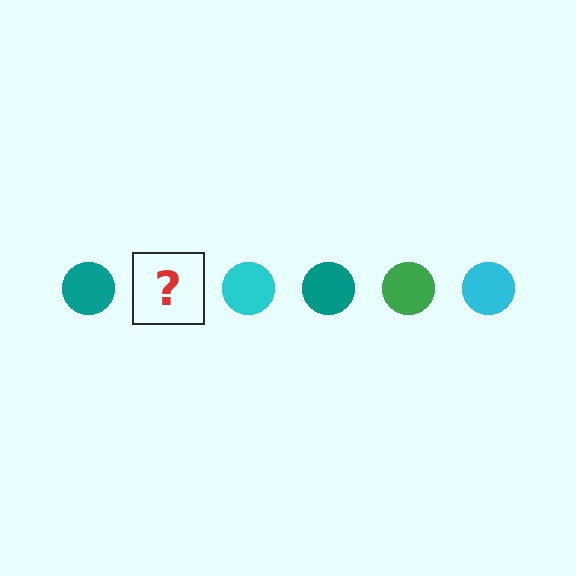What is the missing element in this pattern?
The missing element is a green circle.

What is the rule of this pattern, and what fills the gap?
The rule is that the pattern cycles through teal, green, cyan circles. The gap should be filled with a green circle.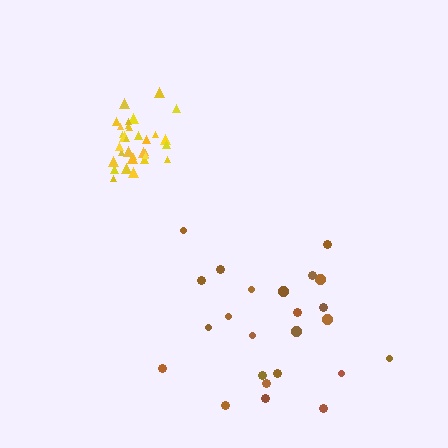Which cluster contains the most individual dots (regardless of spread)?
Yellow (32).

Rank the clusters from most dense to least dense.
yellow, brown.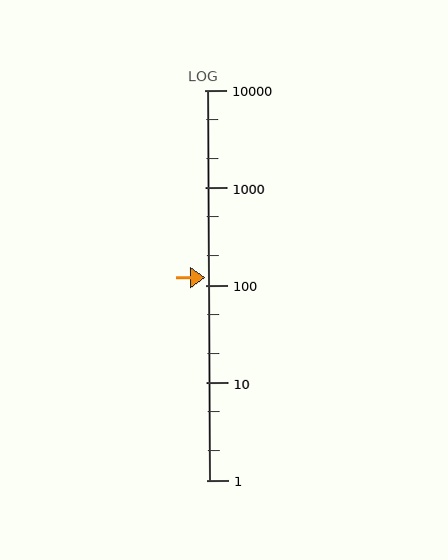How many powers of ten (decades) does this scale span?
The scale spans 4 decades, from 1 to 10000.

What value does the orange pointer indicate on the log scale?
The pointer indicates approximately 120.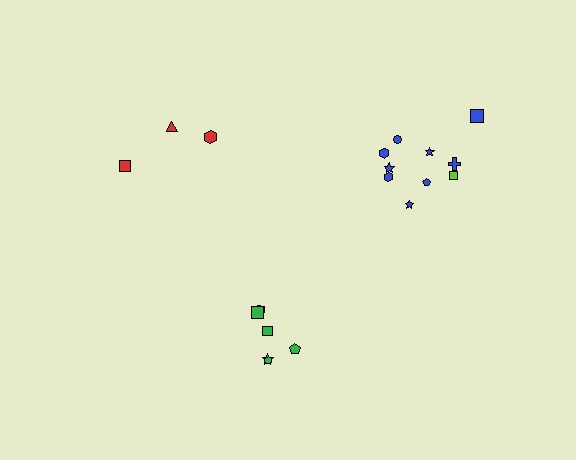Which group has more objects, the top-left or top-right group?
The top-right group.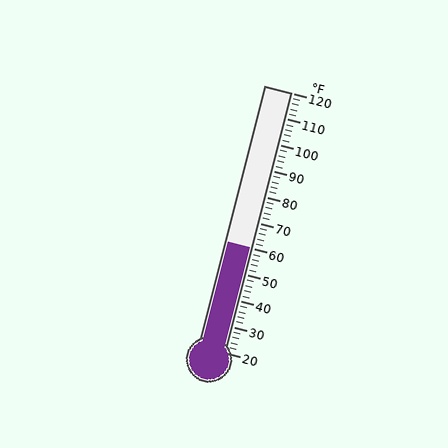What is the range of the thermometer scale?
The thermometer scale ranges from 20°F to 120°F.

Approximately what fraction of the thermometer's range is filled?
The thermometer is filled to approximately 40% of its range.